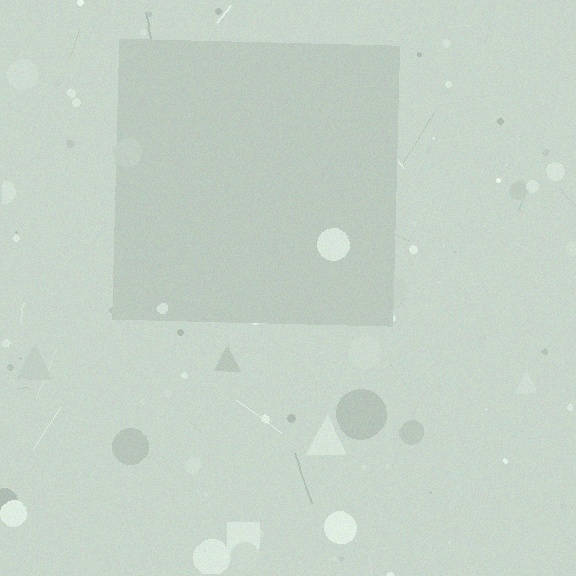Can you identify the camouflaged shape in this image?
The camouflaged shape is a square.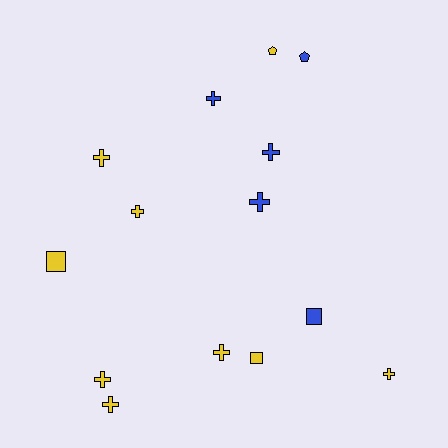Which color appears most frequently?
Yellow, with 9 objects.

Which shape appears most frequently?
Cross, with 9 objects.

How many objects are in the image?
There are 14 objects.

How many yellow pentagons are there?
There is 1 yellow pentagon.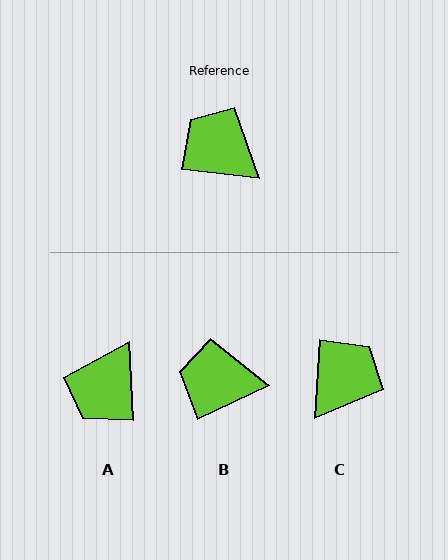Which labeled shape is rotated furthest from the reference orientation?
A, about 99 degrees away.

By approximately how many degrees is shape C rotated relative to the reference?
Approximately 87 degrees clockwise.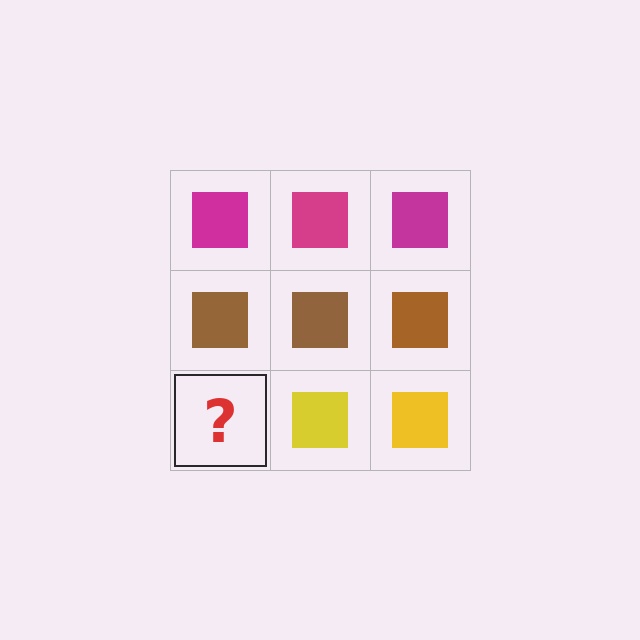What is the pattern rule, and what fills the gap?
The rule is that each row has a consistent color. The gap should be filled with a yellow square.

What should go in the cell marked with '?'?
The missing cell should contain a yellow square.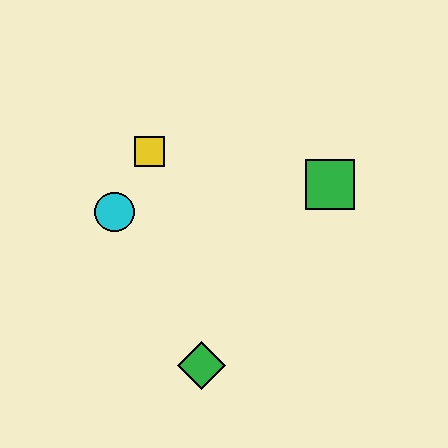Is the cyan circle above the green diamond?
Yes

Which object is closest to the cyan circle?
The yellow square is closest to the cyan circle.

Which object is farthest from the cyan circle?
The green square is farthest from the cyan circle.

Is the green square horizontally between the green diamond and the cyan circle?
No